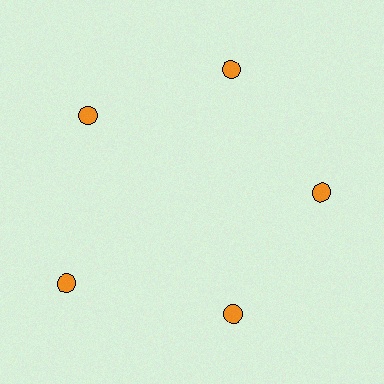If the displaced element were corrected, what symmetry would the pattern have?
It would have 5-fold rotational symmetry — the pattern would map onto itself every 72 degrees.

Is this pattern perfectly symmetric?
No. The 5 orange circles are arranged in a ring, but one element near the 8 o'clock position is pushed outward from the center, breaking the 5-fold rotational symmetry.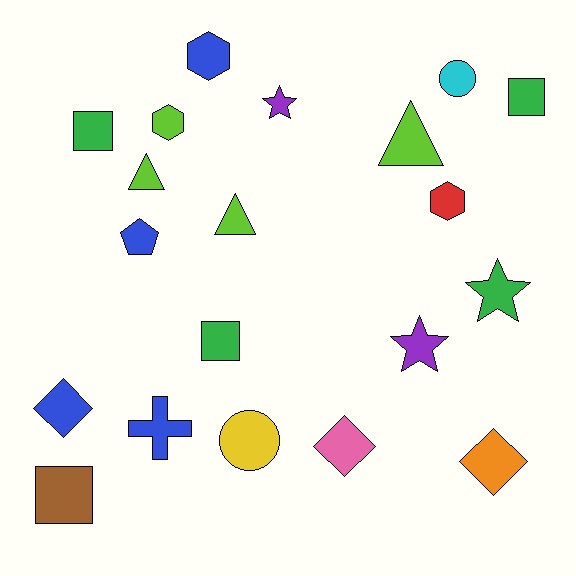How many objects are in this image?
There are 20 objects.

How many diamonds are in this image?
There are 3 diamonds.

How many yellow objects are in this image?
There is 1 yellow object.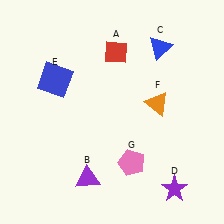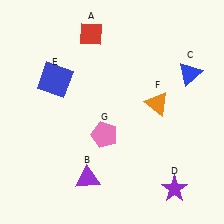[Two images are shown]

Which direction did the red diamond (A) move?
The red diamond (A) moved left.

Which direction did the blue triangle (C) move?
The blue triangle (C) moved right.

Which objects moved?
The objects that moved are: the red diamond (A), the blue triangle (C), the pink pentagon (G).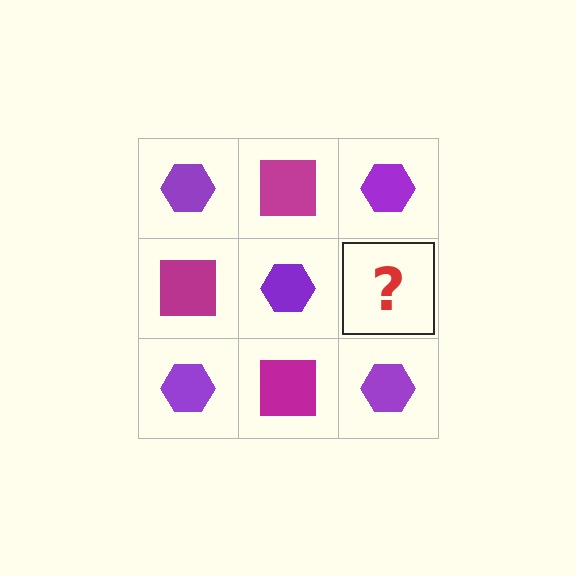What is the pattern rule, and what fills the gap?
The rule is that it alternates purple hexagon and magenta square in a checkerboard pattern. The gap should be filled with a magenta square.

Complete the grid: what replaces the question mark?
The question mark should be replaced with a magenta square.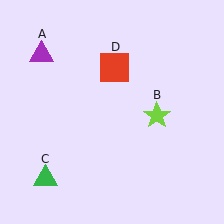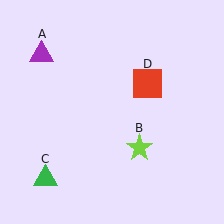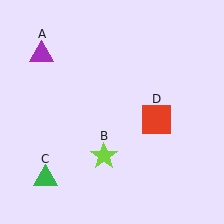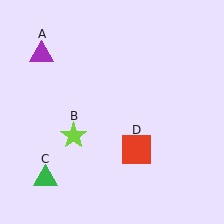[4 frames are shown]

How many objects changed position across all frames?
2 objects changed position: lime star (object B), red square (object D).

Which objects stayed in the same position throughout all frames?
Purple triangle (object A) and green triangle (object C) remained stationary.